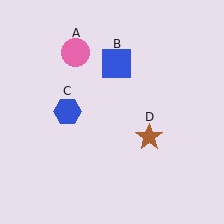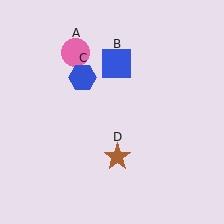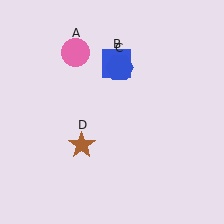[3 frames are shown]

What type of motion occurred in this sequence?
The blue hexagon (object C), brown star (object D) rotated clockwise around the center of the scene.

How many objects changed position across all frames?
2 objects changed position: blue hexagon (object C), brown star (object D).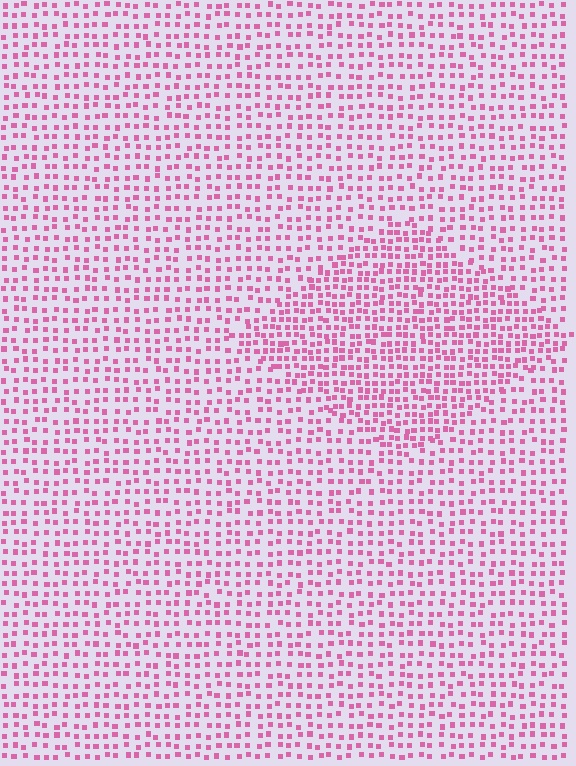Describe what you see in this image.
The image contains small pink elements arranged at two different densities. A diamond-shaped region is visible where the elements are more densely packed than the surrounding area.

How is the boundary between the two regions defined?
The boundary is defined by a change in element density (approximately 1.7x ratio). All elements are the same color, size, and shape.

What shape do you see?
I see a diamond.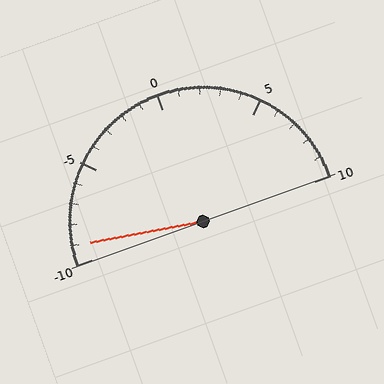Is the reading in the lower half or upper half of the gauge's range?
The reading is in the lower half of the range (-10 to 10).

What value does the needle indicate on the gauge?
The needle indicates approximately -9.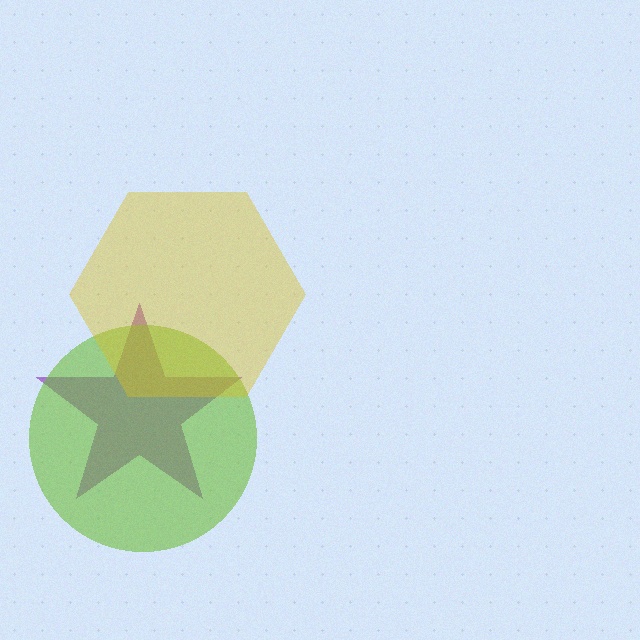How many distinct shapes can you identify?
There are 3 distinct shapes: a purple star, a lime circle, a yellow hexagon.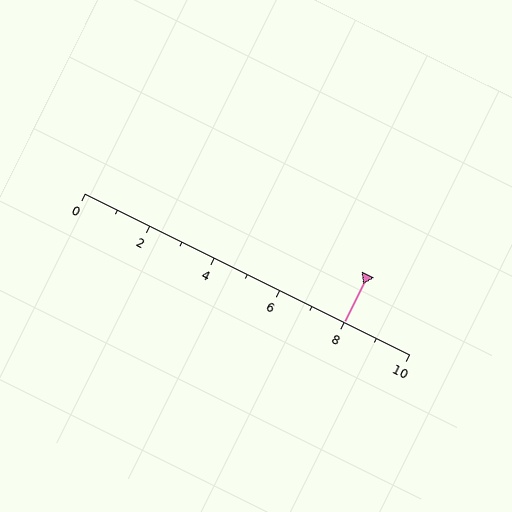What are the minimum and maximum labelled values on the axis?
The axis runs from 0 to 10.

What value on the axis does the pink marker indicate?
The marker indicates approximately 8.